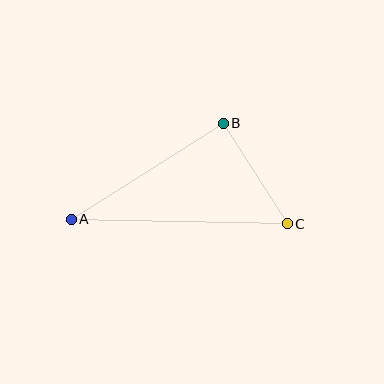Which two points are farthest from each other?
Points A and C are farthest from each other.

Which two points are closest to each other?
Points B and C are closest to each other.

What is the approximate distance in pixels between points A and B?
The distance between A and B is approximately 180 pixels.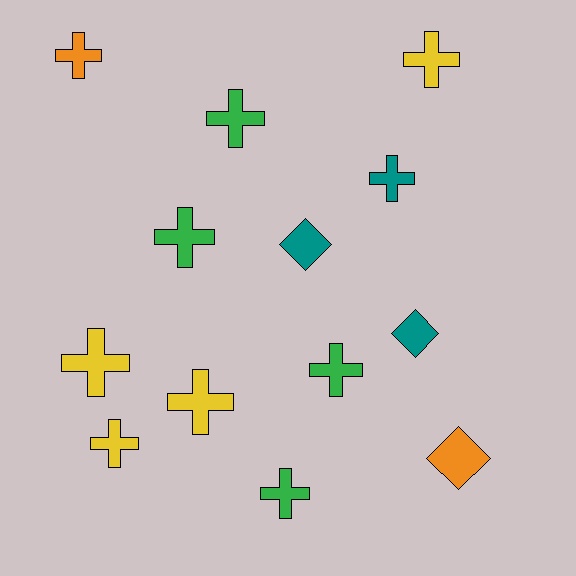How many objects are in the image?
There are 13 objects.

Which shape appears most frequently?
Cross, with 10 objects.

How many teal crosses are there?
There is 1 teal cross.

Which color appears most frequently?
Green, with 4 objects.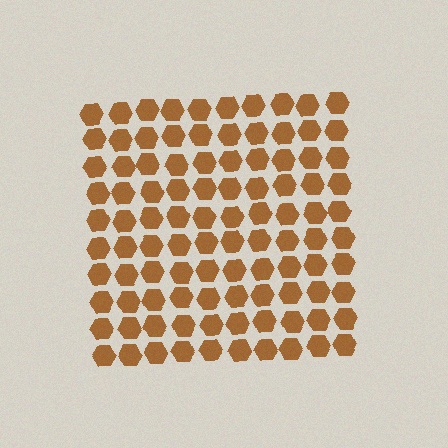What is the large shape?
The large shape is a square.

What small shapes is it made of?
It is made of small hexagons.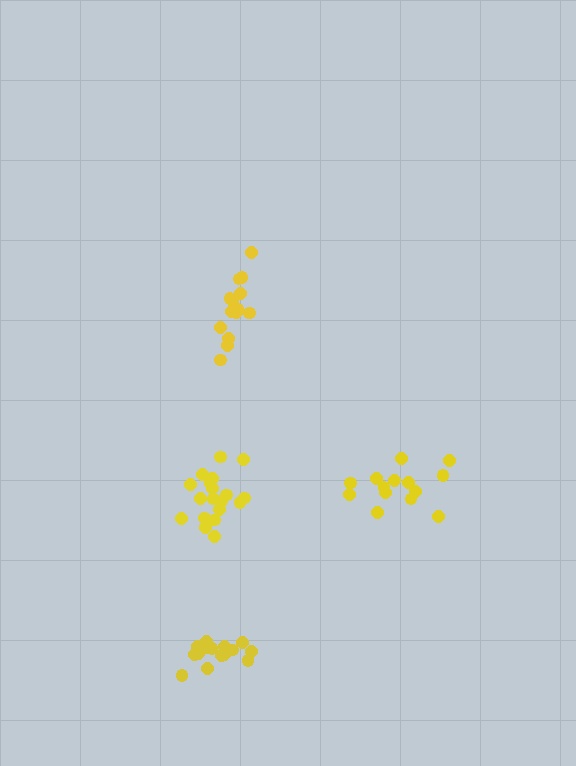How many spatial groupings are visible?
There are 4 spatial groupings.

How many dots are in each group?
Group 1: 14 dots, Group 2: 19 dots, Group 3: 14 dots, Group 4: 15 dots (62 total).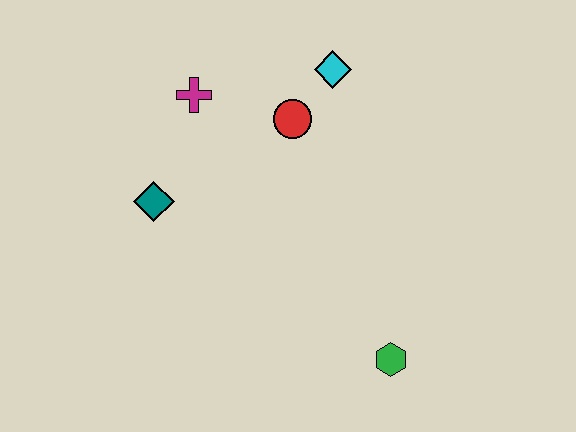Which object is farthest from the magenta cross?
The green hexagon is farthest from the magenta cross.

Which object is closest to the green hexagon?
The red circle is closest to the green hexagon.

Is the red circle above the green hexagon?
Yes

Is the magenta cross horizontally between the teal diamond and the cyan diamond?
Yes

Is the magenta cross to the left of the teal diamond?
No